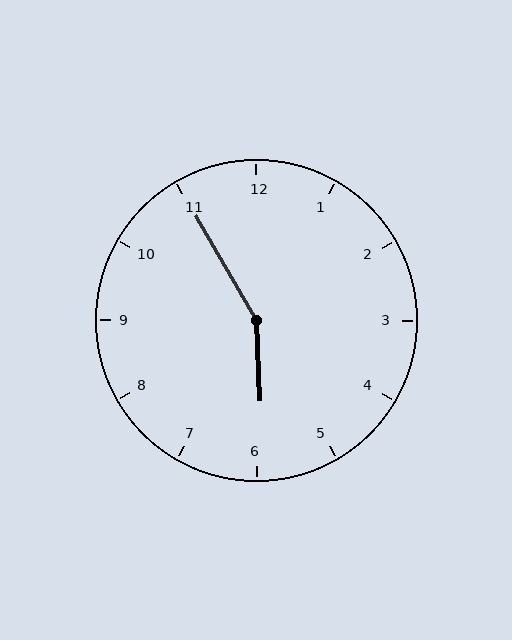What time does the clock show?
5:55.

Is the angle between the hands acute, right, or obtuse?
It is obtuse.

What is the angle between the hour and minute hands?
Approximately 152 degrees.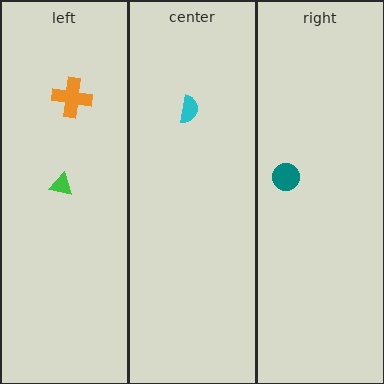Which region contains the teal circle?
The right region.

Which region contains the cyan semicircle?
The center region.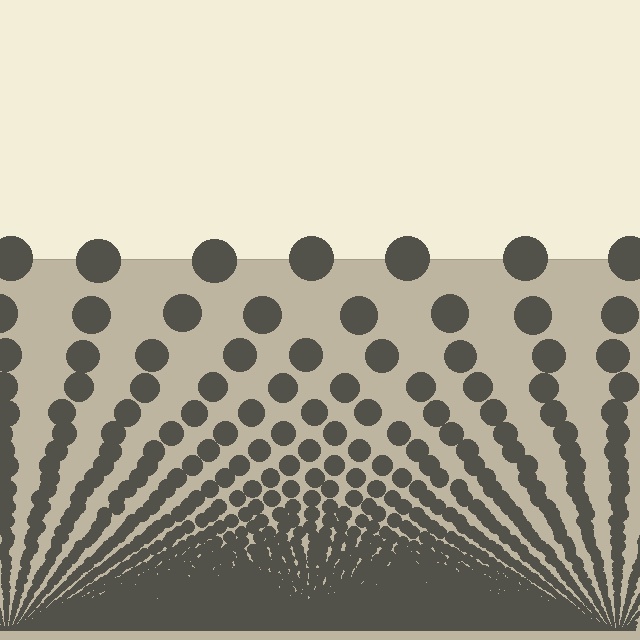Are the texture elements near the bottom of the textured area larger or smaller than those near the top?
Smaller. The gradient is inverted — elements near the bottom are smaller and denser.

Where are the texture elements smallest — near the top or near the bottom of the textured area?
Near the bottom.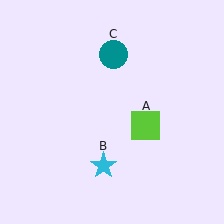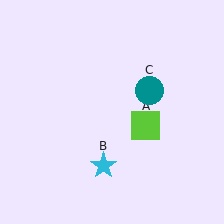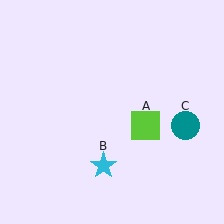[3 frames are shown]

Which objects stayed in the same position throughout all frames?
Lime square (object A) and cyan star (object B) remained stationary.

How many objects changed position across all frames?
1 object changed position: teal circle (object C).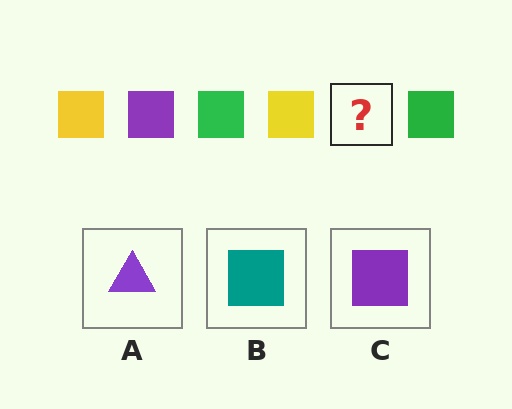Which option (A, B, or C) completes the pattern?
C.